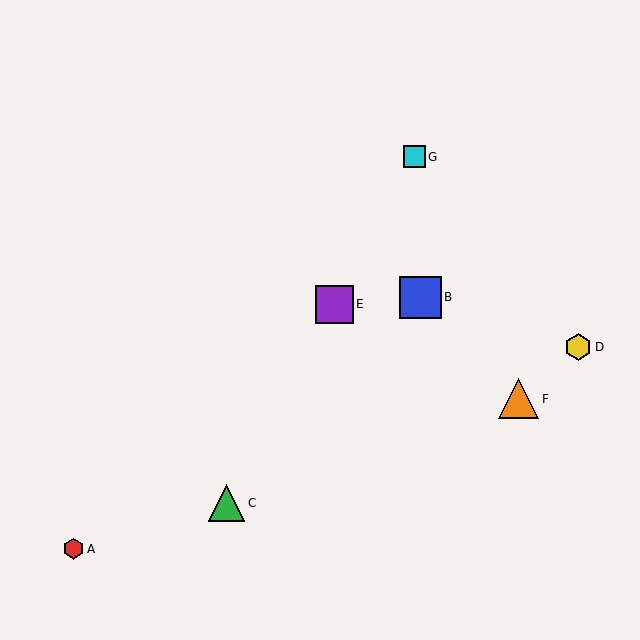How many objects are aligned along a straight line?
3 objects (C, E, G) are aligned along a straight line.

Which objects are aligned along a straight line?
Objects C, E, G are aligned along a straight line.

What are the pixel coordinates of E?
Object E is at (334, 304).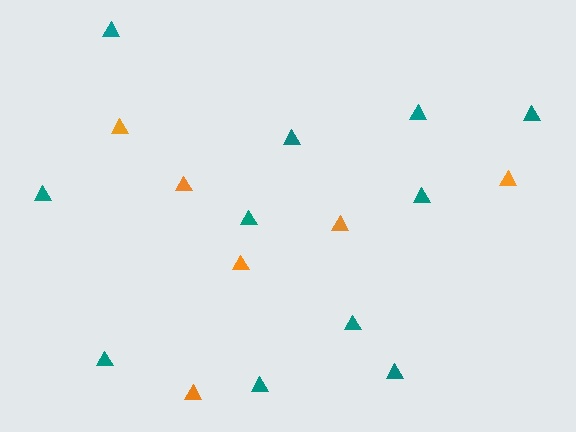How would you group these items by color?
There are 2 groups: one group of orange triangles (6) and one group of teal triangles (11).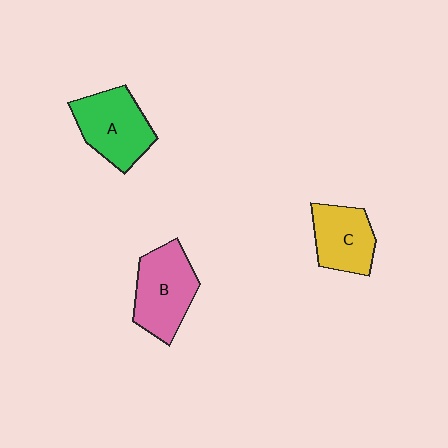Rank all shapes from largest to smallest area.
From largest to smallest: B (pink), A (green), C (yellow).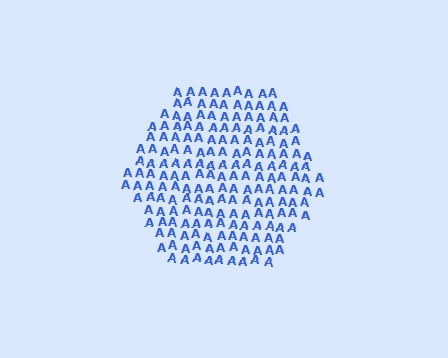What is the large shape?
The large shape is a hexagon.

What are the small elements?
The small elements are letter A's.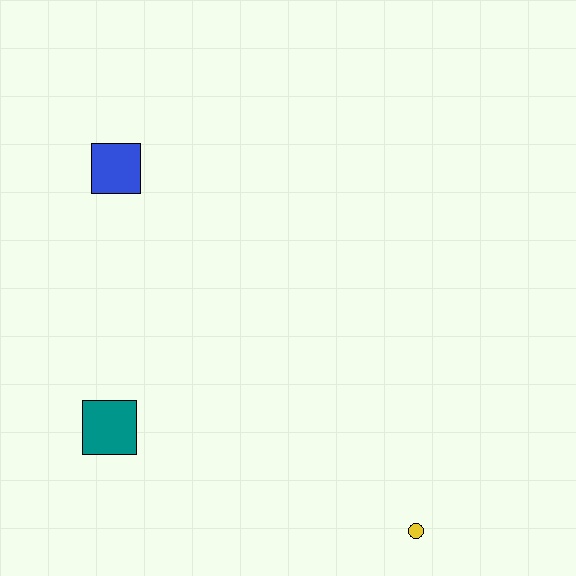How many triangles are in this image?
There are no triangles.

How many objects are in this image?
There are 3 objects.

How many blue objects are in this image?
There is 1 blue object.